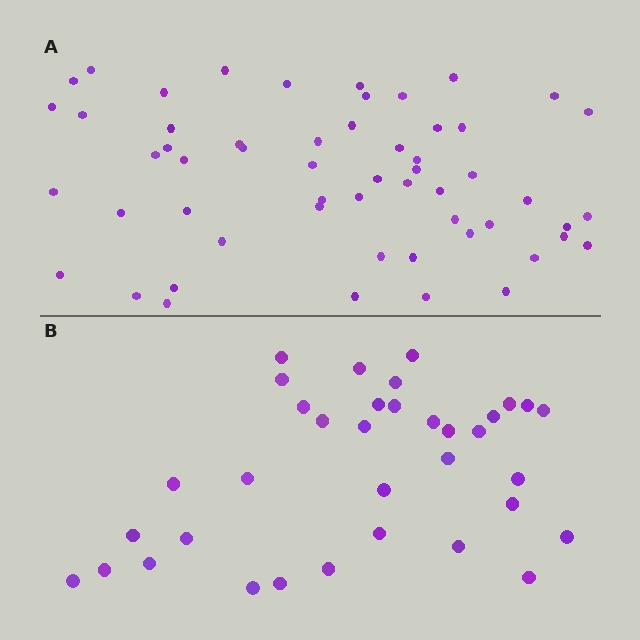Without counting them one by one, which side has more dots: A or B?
Region A (the top region) has more dots.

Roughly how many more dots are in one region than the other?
Region A has approximately 20 more dots than region B.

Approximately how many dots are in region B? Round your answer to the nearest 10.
About 40 dots. (The exact count is 35, which rounds to 40.)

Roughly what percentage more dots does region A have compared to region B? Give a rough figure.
About 60% more.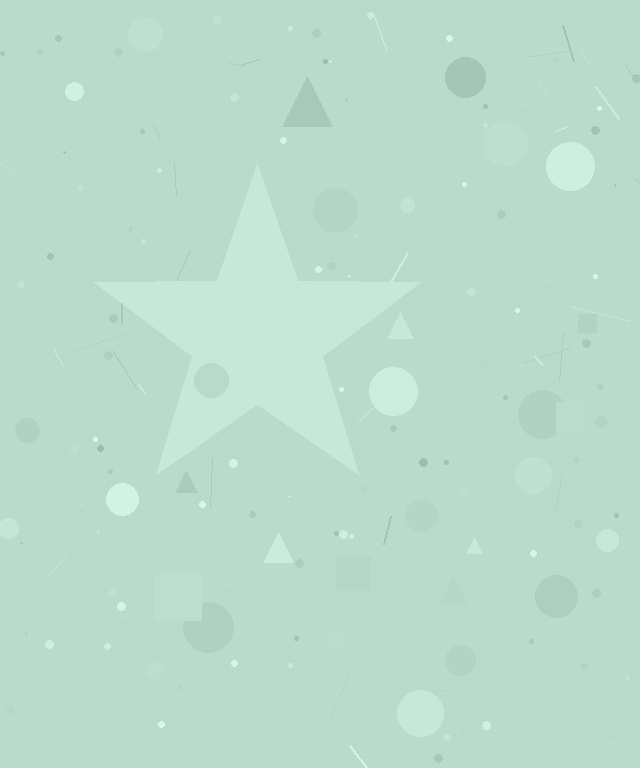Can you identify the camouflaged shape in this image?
The camouflaged shape is a star.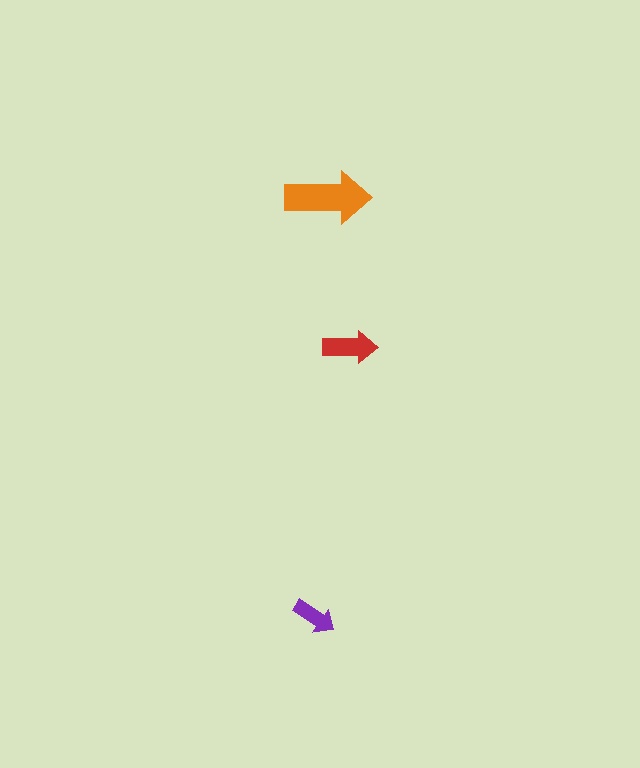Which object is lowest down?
The purple arrow is bottommost.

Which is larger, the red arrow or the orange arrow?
The orange one.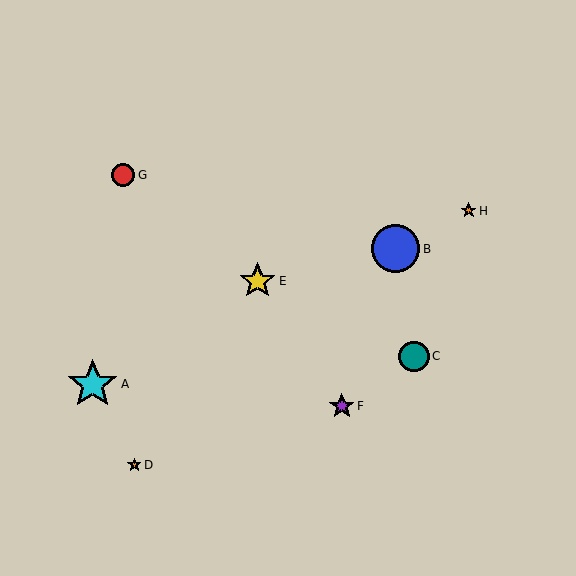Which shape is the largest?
The cyan star (labeled A) is the largest.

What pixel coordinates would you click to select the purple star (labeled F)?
Click at (342, 406) to select the purple star F.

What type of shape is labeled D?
Shape D is an orange star.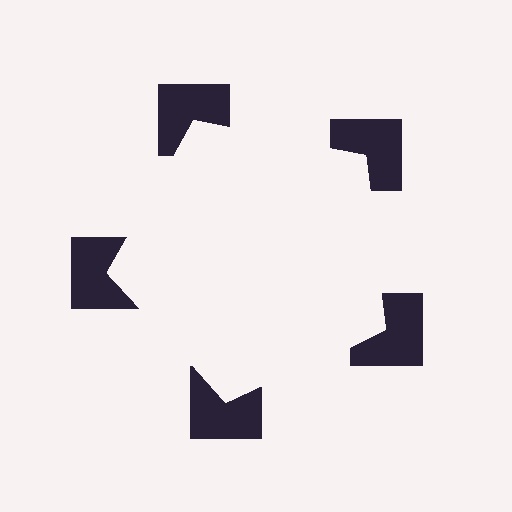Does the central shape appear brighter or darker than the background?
It typically appears slightly brighter than the background, even though no actual brightness change is drawn.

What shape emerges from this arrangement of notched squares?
An illusory pentagon — its edges are inferred from the aligned wedge cuts in the notched squares, not physically drawn.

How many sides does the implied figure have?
5 sides.